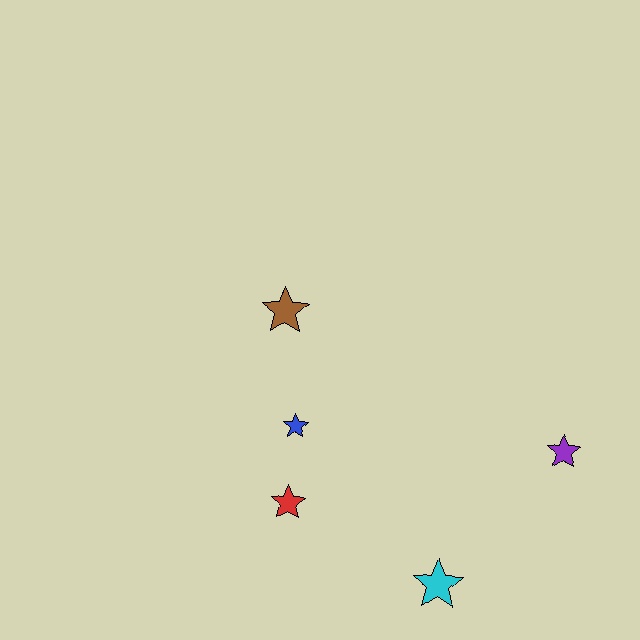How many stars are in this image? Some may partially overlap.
There are 5 stars.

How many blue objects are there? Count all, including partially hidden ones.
There is 1 blue object.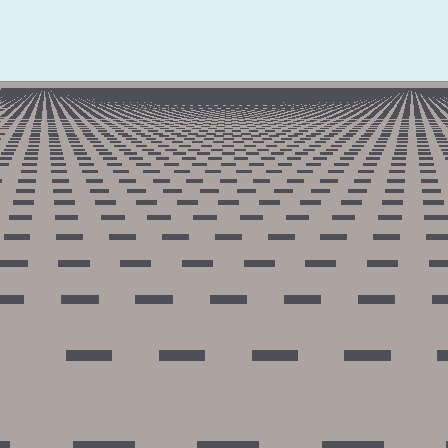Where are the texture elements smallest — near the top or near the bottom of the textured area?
Near the top.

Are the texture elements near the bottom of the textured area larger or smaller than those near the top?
Larger. Near the bottom, elements are closer to the viewer and appear at a bigger on-screen size.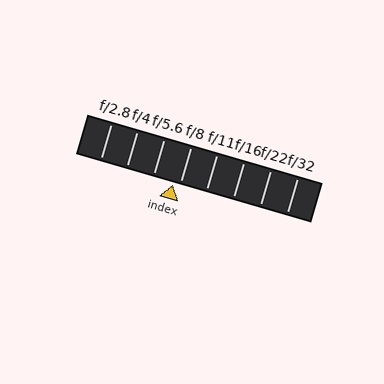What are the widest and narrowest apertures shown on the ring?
The widest aperture shown is f/2.8 and the narrowest is f/32.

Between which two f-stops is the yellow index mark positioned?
The index mark is between f/5.6 and f/8.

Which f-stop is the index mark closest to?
The index mark is closest to f/8.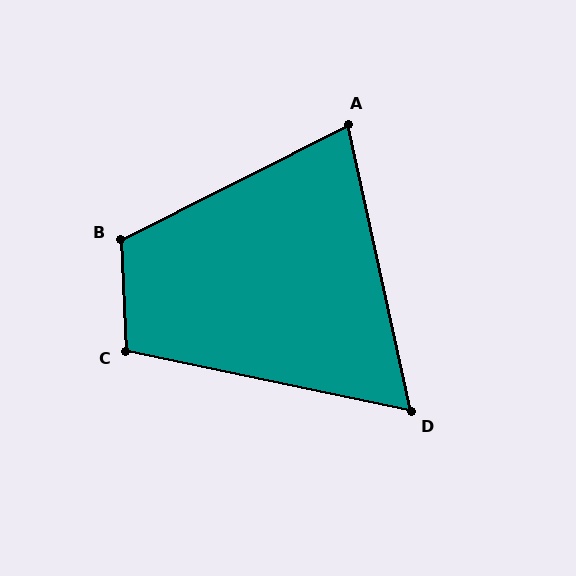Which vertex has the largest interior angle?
B, at approximately 114 degrees.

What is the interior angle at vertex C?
Approximately 104 degrees (obtuse).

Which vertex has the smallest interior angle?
D, at approximately 66 degrees.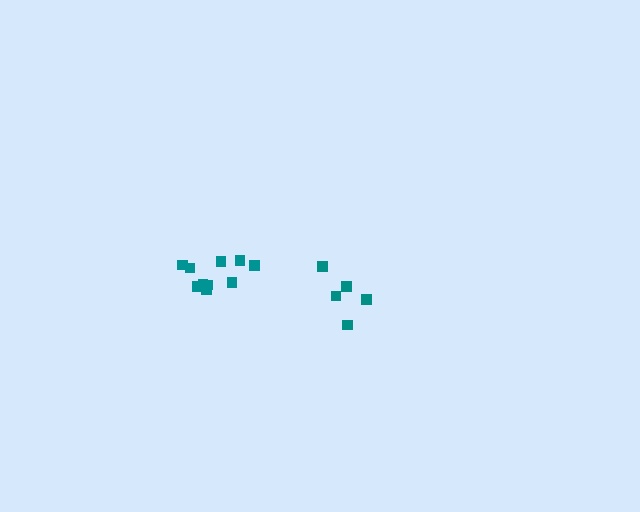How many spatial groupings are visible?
There are 2 spatial groupings.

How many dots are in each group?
Group 1: 5 dots, Group 2: 10 dots (15 total).